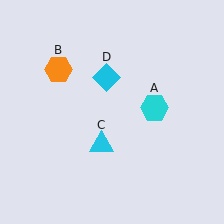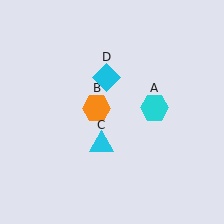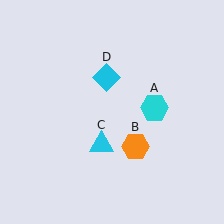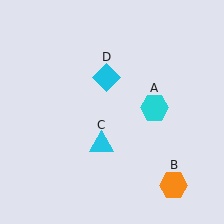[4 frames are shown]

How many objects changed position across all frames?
1 object changed position: orange hexagon (object B).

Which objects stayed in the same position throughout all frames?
Cyan hexagon (object A) and cyan triangle (object C) and cyan diamond (object D) remained stationary.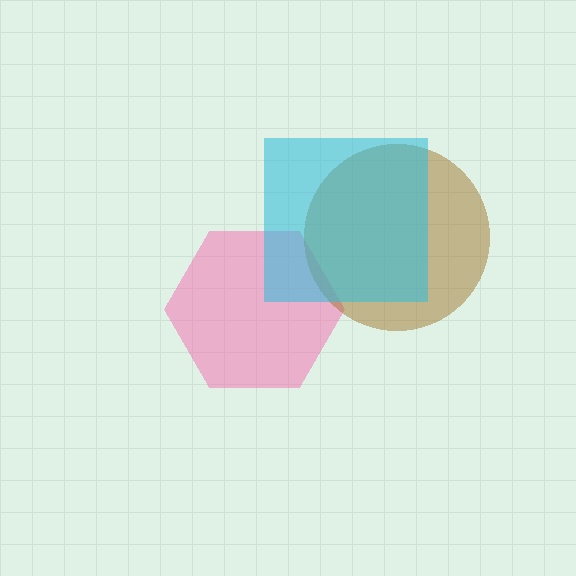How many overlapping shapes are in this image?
There are 3 overlapping shapes in the image.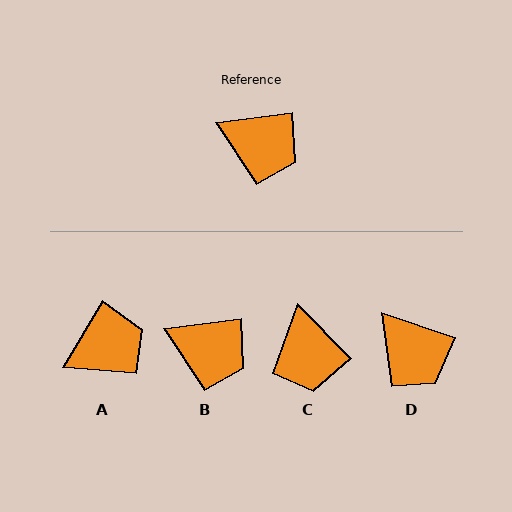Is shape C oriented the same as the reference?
No, it is off by about 53 degrees.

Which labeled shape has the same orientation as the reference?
B.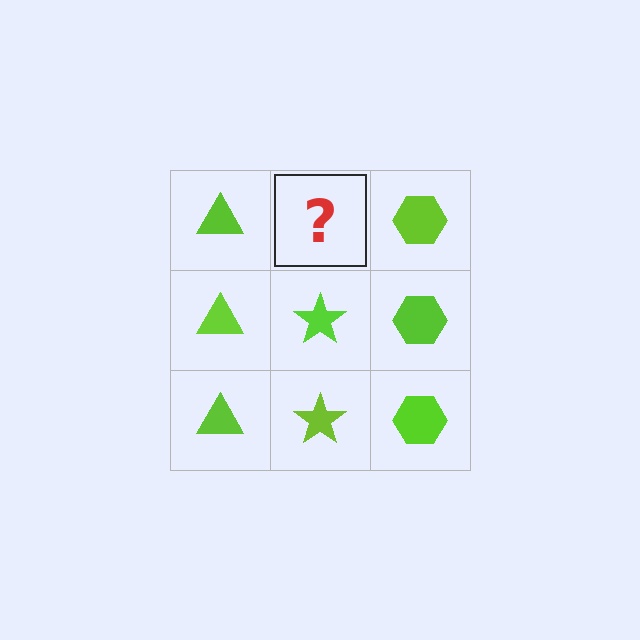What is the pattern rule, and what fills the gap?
The rule is that each column has a consistent shape. The gap should be filled with a lime star.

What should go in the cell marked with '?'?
The missing cell should contain a lime star.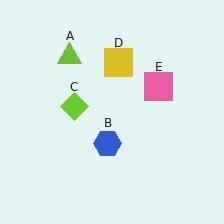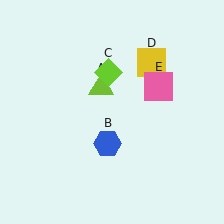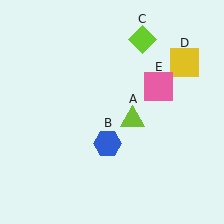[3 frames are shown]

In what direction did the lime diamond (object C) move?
The lime diamond (object C) moved up and to the right.